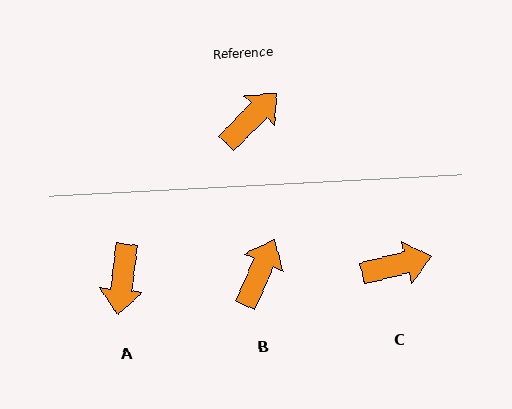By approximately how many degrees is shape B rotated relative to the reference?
Approximately 21 degrees counter-clockwise.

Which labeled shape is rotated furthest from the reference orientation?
A, about 142 degrees away.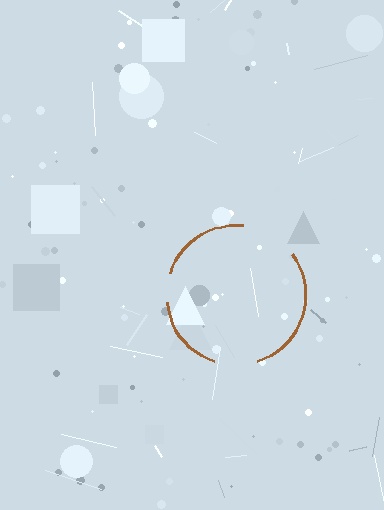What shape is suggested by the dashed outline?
The dashed outline suggests a circle.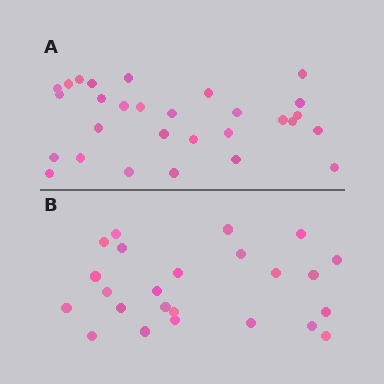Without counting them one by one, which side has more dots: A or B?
Region A (the top region) has more dots.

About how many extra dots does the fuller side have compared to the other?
Region A has about 5 more dots than region B.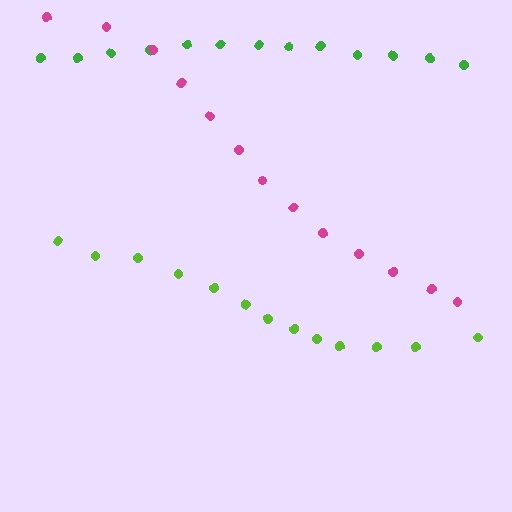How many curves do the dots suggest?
There are 3 distinct paths.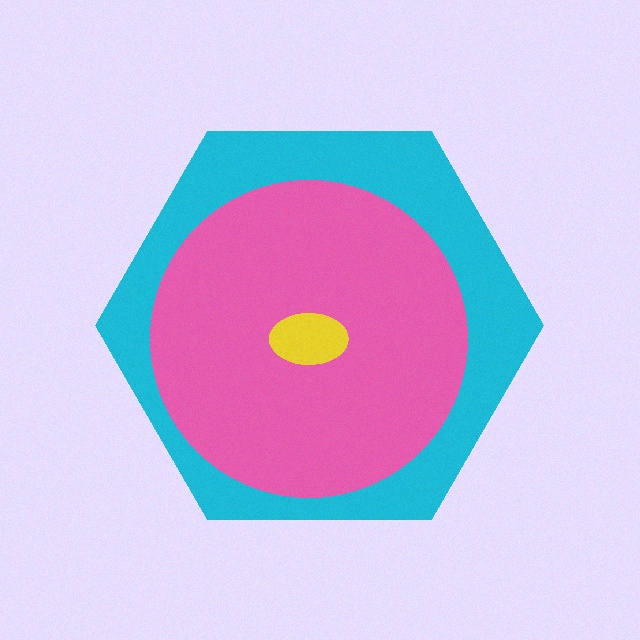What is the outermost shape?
The cyan hexagon.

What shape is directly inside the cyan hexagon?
The pink circle.